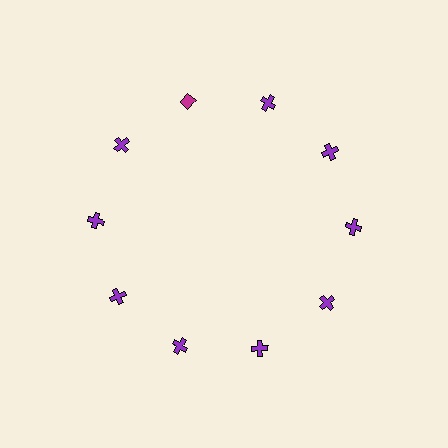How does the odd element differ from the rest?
It differs in both color (magenta instead of purple) and shape (diamond instead of cross).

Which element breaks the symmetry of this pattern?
The magenta diamond at roughly the 11 o'clock position breaks the symmetry. All other shapes are purple crosses.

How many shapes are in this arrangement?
There are 10 shapes arranged in a ring pattern.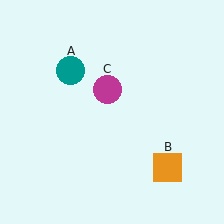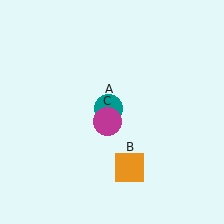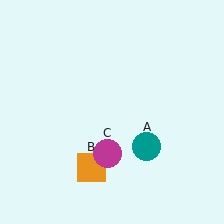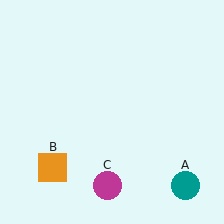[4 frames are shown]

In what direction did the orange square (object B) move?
The orange square (object B) moved left.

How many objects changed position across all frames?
3 objects changed position: teal circle (object A), orange square (object B), magenta circle (object C).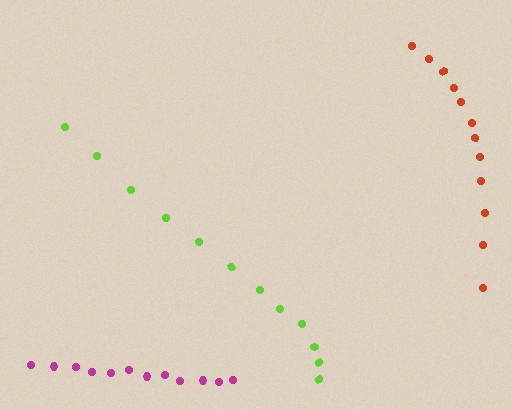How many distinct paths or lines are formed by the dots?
There are 3 distinct paths.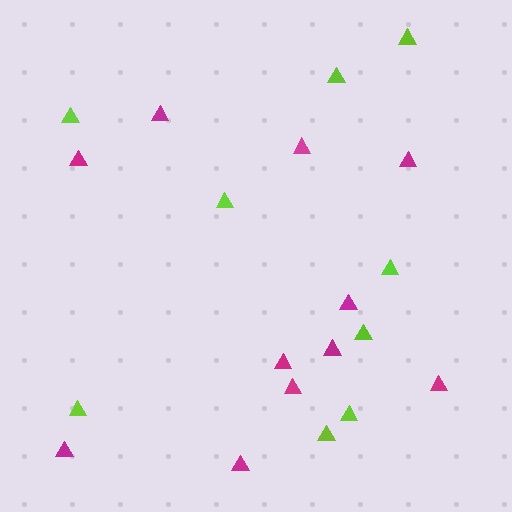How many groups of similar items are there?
There are 2 groups: one group of lime triangles (9) and one group of magenta triangles (11).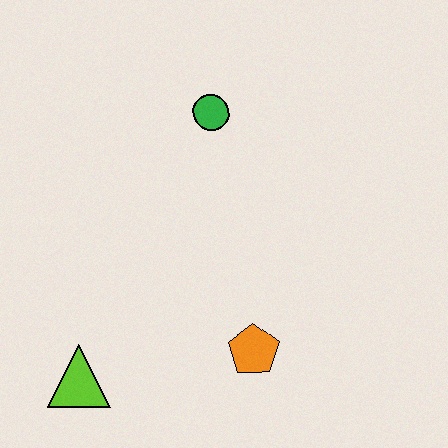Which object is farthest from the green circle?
The lime triangle is farthest from the green circle.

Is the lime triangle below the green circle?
Yes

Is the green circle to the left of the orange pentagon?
Yes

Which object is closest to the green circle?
The orange pentagon is closest to the green circle.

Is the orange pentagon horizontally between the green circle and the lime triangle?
No